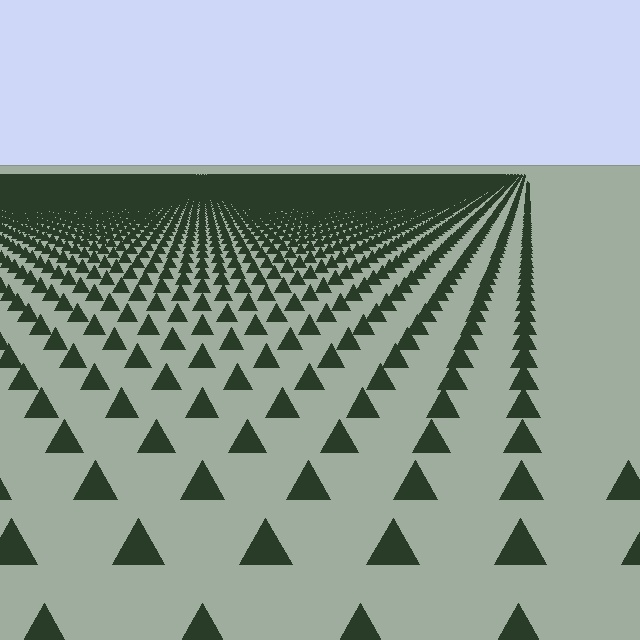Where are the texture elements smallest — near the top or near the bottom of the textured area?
Near the top.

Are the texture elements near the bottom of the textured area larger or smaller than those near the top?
Larger. Near the bottom, elements are closer to the viewer and appear at a bigger on-screen size.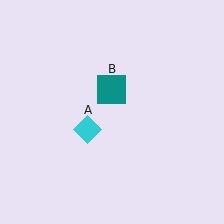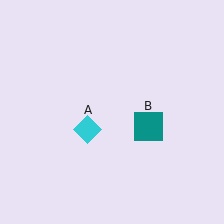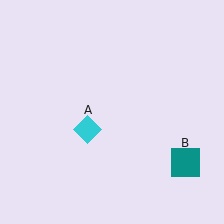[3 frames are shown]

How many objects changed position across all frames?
1 object changed position: teal square (object B).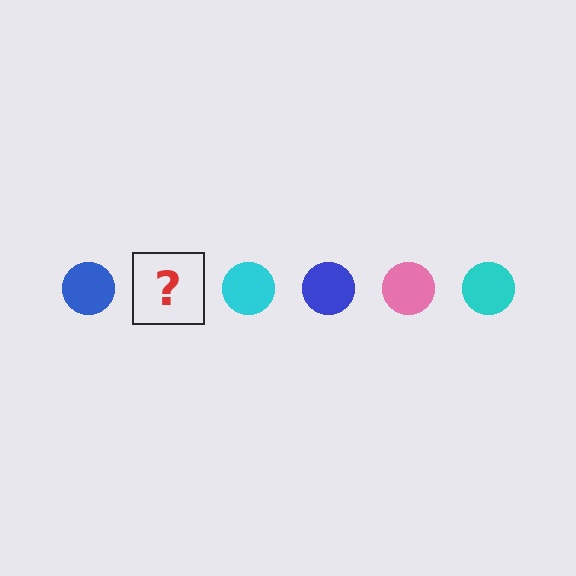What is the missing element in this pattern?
The missing element is a pink circle.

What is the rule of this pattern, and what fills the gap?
The rule is that the pattern cycles through blue, pink, cyan circles. The gap should be filled with a pink circle.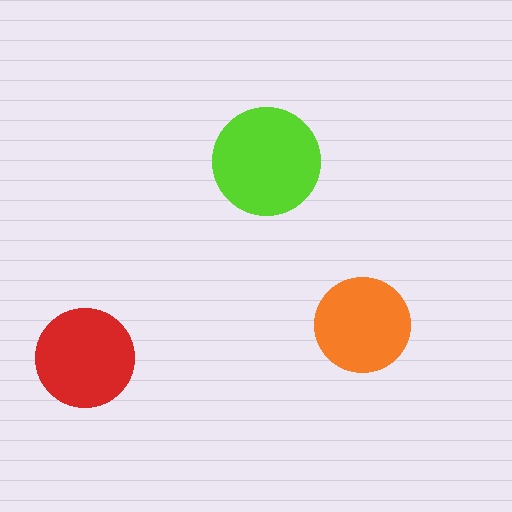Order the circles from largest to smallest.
the lime one, the red one, the orange one.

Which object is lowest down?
The red circle is bottommost.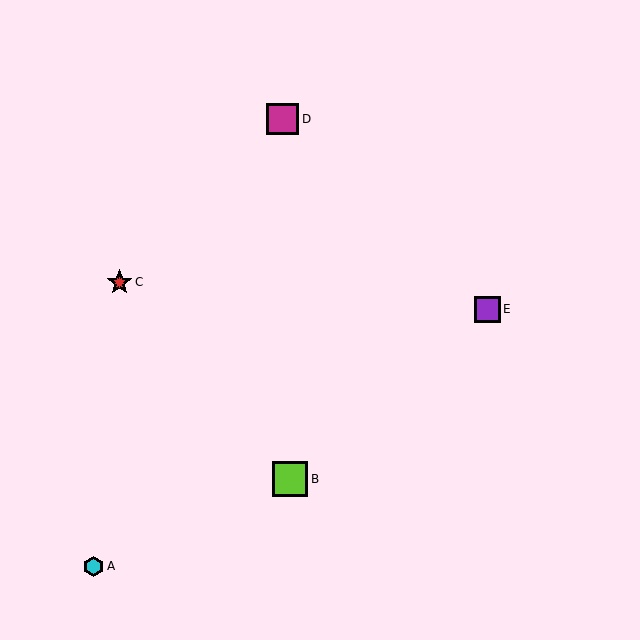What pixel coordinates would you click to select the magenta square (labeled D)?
Click at (283, 119) to select the magenta square D.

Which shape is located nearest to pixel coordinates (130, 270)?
The red star (labeled C) at (119, 282) is nearest to that location.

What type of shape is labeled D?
Shape D is a magenta square.